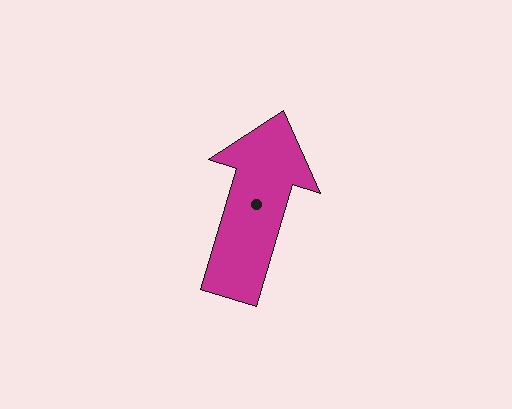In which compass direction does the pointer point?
North.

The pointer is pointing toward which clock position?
Roughly 1 o'clock.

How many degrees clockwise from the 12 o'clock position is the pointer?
Approximately 17 degrees.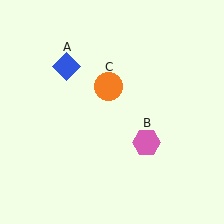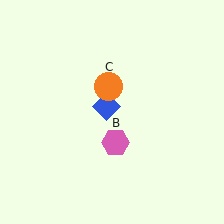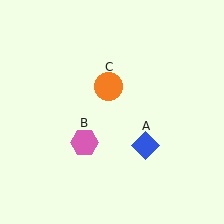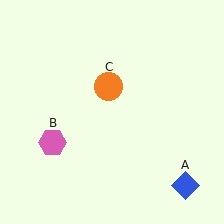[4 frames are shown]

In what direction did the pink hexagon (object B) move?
The pink hexagon (object B) moved left.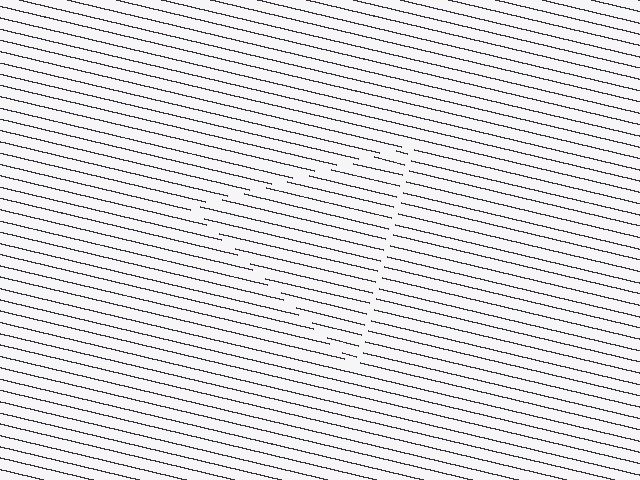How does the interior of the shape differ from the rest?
The interior of the shape contains the same grating, shifted by half a period — the contour is defined by the phase discontinuity where line-ends from the inner and outer gratings abut.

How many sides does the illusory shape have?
3 sides — the line-ends trace a triangle.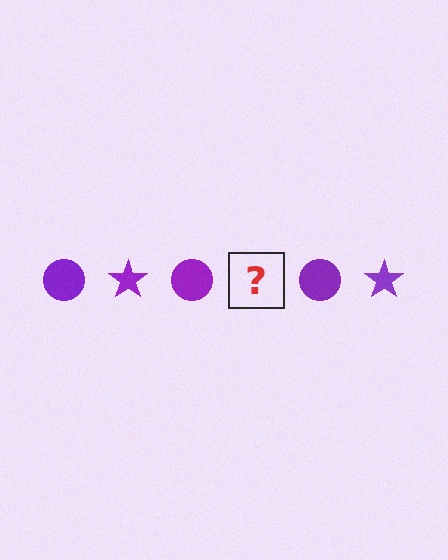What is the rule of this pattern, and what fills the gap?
The rule is that the pattern cycles through circle, star shapes in purple. The gap should be filled with a purple star.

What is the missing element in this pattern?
The missing element is a purple star.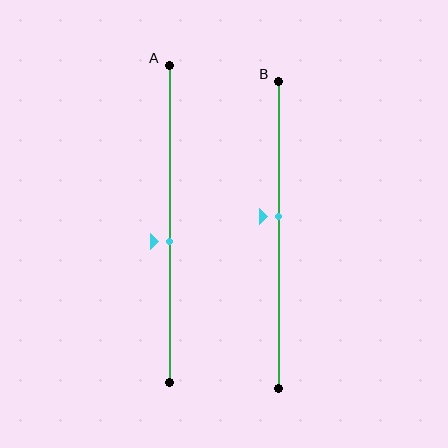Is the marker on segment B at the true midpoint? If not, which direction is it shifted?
No, the marker on segment B is shifted upward by about 6% of the segment length.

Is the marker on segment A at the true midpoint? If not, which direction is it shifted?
No, the marker on segment A is shifted downward by about 6% of the segment length.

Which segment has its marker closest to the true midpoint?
Segment A has its marker closest to the true midpoint.